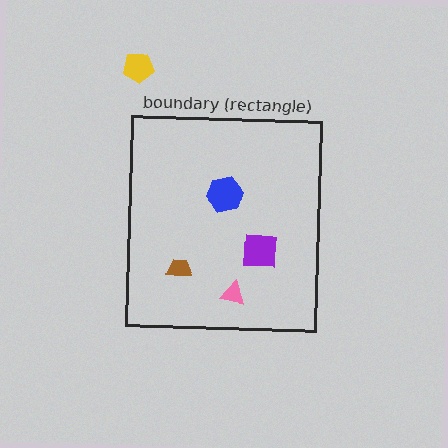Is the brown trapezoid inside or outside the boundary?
Inside.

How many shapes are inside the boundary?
4 inside, 1 outside.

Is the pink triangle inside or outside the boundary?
Inside.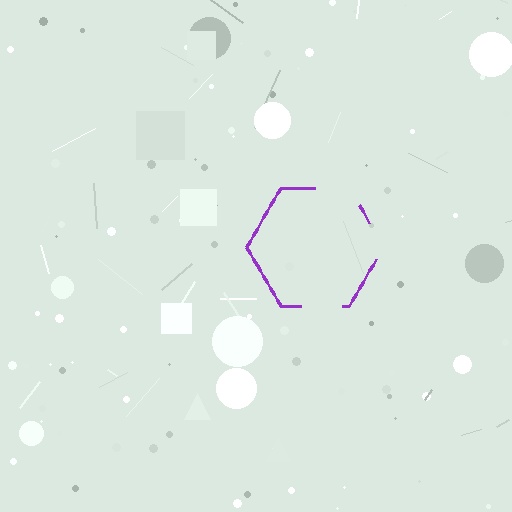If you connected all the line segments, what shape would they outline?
They would outline a hexagon.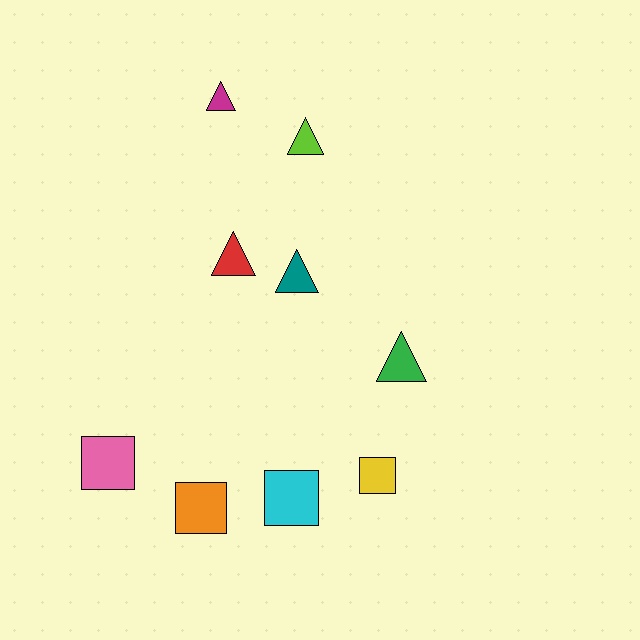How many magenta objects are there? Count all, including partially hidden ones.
There is 1 magenta object.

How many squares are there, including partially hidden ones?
There are 4 squares.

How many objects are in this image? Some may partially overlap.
There are 9 objects.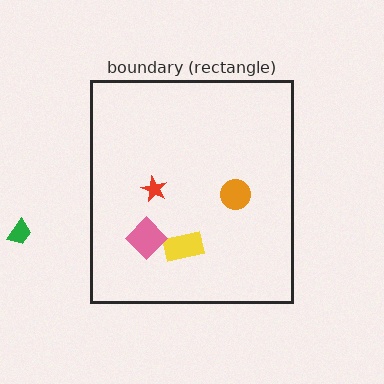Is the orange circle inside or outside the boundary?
Inside.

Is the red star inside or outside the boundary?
Inside.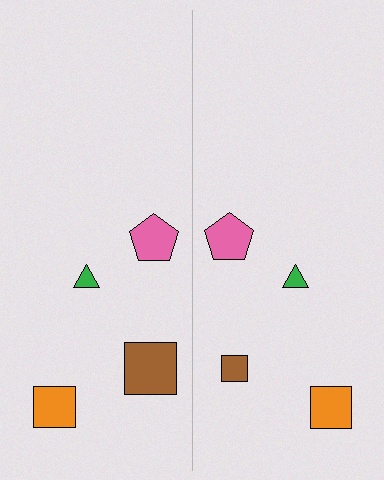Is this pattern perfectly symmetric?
No, the pattern is not perfectly symmetric. The brown square on the right side has a different size than its mirror counterpart.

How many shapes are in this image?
There are 8 shapes in this image.